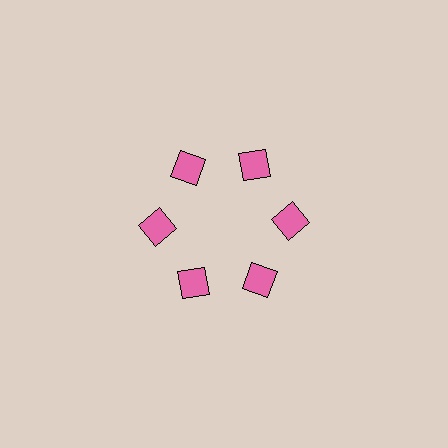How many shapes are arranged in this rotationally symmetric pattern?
There are 6 shapes, arranged in 6 groups of 1.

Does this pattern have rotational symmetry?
Yes, this pattern has 6-fold rotational symmetry. It looks the same after rotating 60 degrees around the center.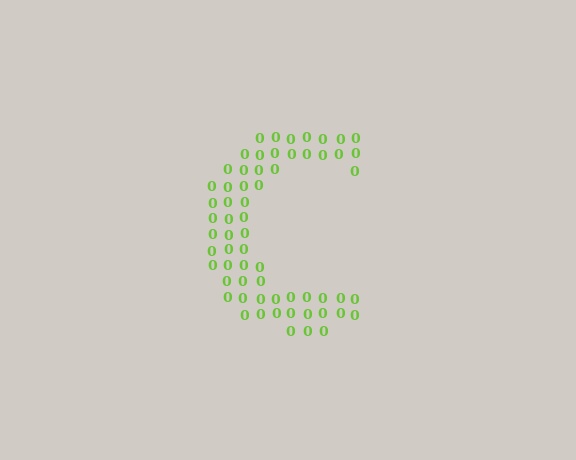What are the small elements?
The small elements are digit 0's.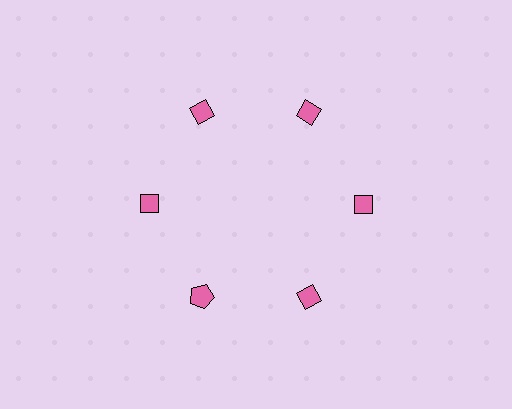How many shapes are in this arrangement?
There are 6 shapes arranged in a ring pattern.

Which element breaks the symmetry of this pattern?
The pink pentagon at roughly the 7 o'clock position breaks the symmetry. All other shapes are pink diamonds.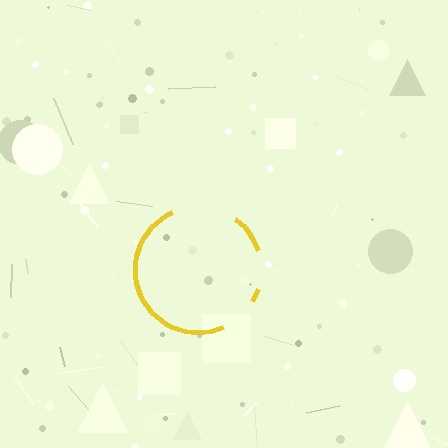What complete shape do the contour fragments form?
The contour fragments form a circle.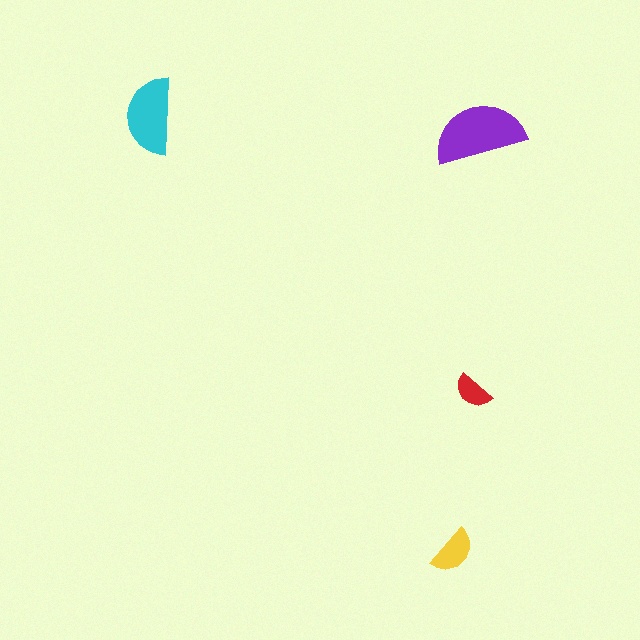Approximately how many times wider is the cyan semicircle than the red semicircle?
About 2 times wider.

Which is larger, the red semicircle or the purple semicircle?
The purple one.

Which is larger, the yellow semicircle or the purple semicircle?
The purple one.